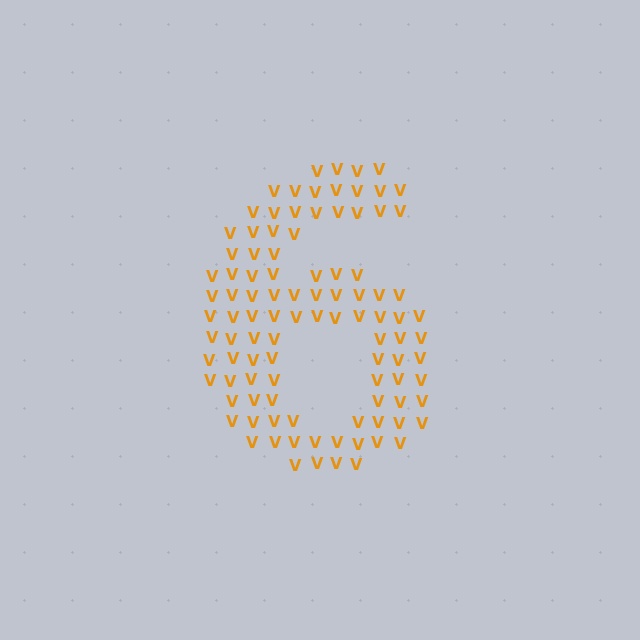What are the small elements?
The small elements are letter V's.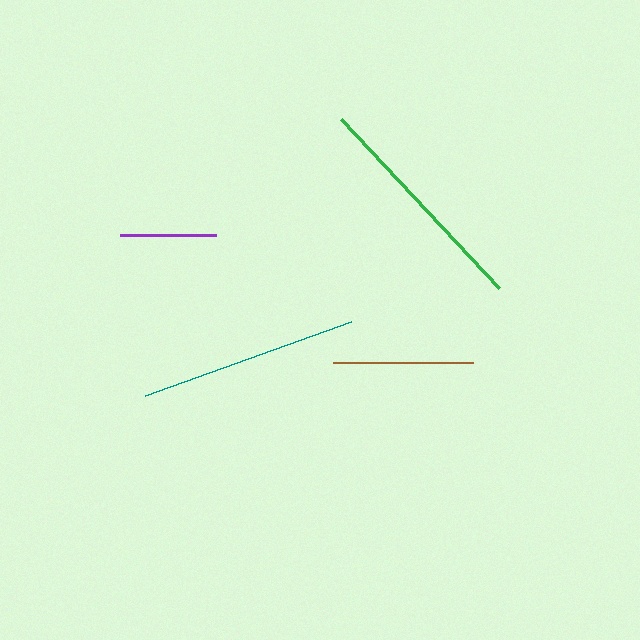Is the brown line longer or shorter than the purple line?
The brown line is longer than the purple line.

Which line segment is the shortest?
The purple line is the shortest at approximately 96 pixels.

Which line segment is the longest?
The green line is the longest at approximately 230 pixels.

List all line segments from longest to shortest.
From longest to shortest: green, teal, brown, purple.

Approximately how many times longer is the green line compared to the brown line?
The green line is approximately 1.6 times the length of the brown line.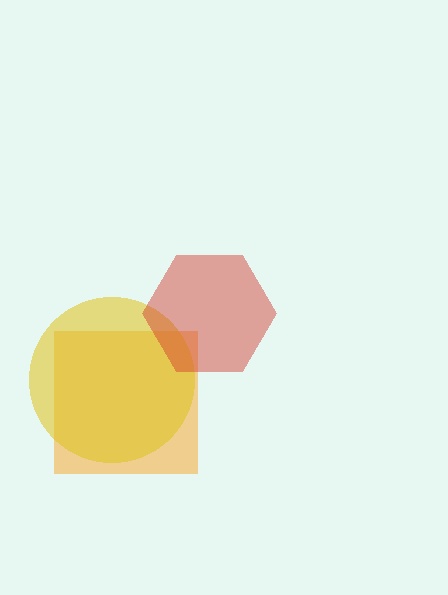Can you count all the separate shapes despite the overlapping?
Yes, there are 3 separate shapes.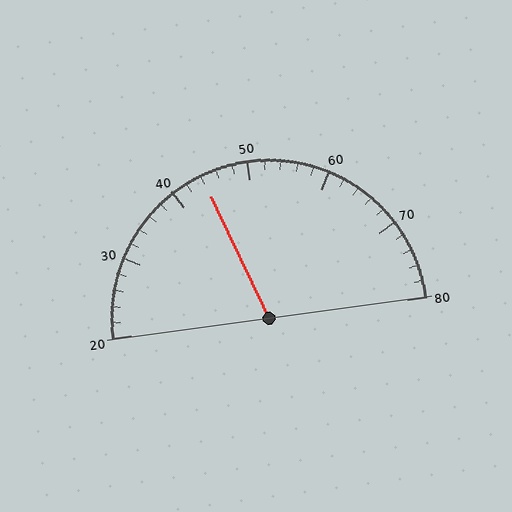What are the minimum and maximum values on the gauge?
The gauge ranges from 20 to 80.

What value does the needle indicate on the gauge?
The needle indicates approximately 44.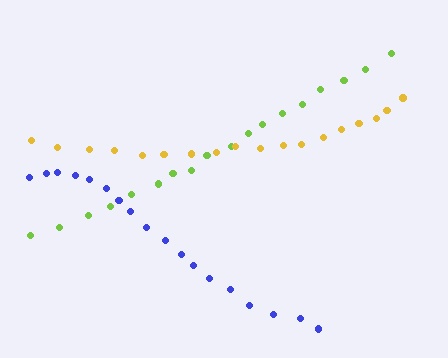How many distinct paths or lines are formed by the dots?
There are 3 distinct paths.